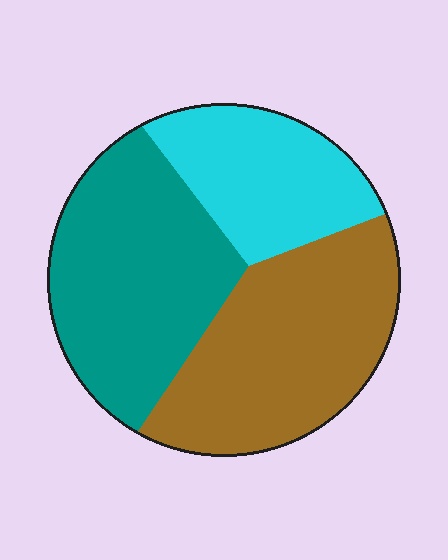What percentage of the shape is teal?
Teal covers 38% of the shape.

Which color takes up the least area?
Cyan, at roughly 25%.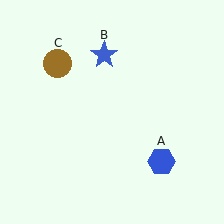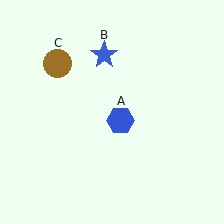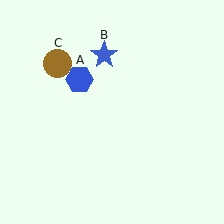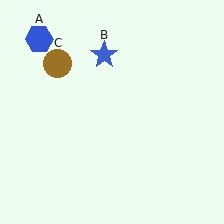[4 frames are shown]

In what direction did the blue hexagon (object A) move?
The blue hexagon (object A) moved up and to the left.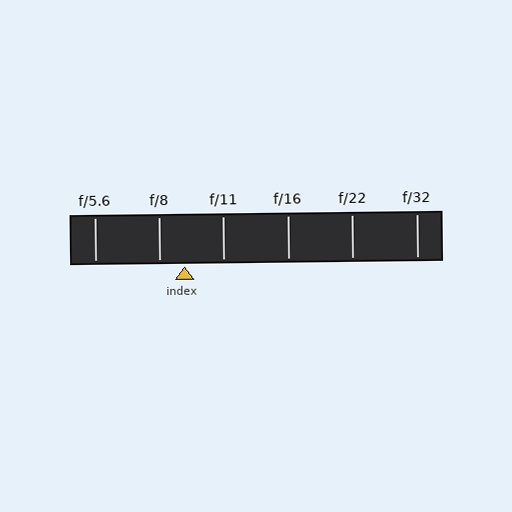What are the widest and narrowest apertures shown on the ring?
The widest aperture shown is f/5.6 and the narrowest is f/32.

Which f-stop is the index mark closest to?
The index mark is closest to f/8.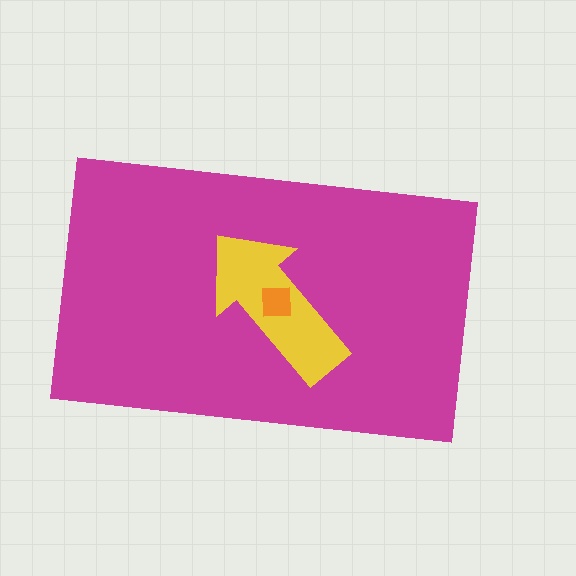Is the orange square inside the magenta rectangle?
Yes.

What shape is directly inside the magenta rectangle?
The yellow arrow.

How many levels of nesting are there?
3.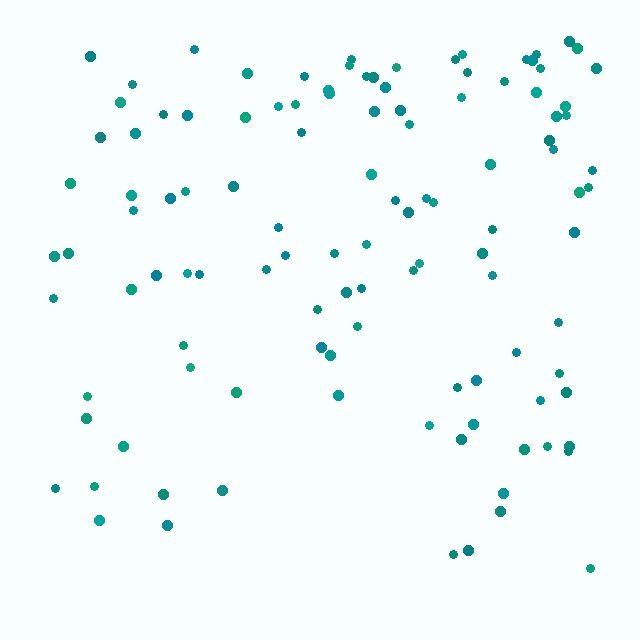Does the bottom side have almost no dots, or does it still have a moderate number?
Still a moderate number, just noticeably fewer than the top.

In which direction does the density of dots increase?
From bottom to top, with the top side densest.